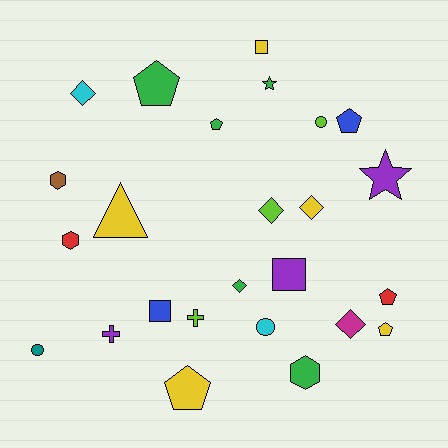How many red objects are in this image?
There are 2 red objects.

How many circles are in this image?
There are 3 circles.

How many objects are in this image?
There are 25 objects.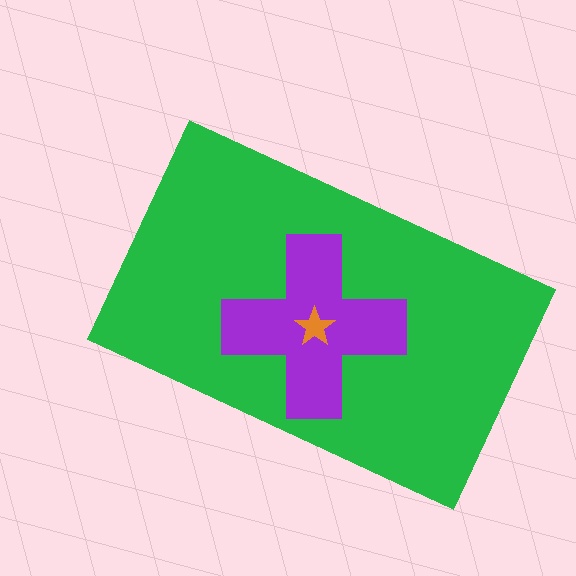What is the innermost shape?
The orange star.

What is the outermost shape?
The green rectangle.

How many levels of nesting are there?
3.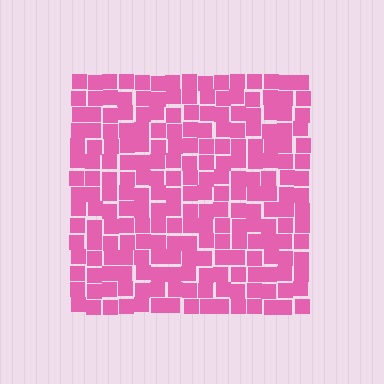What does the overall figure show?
The overall figure shows a square.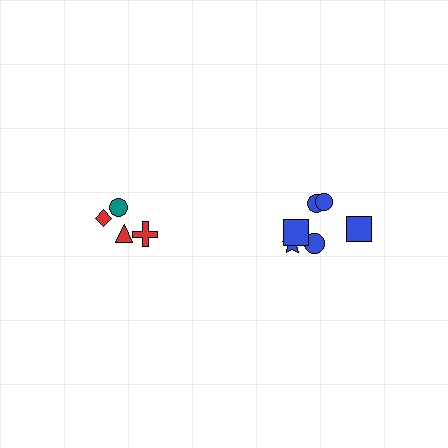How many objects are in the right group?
There are 6 objects.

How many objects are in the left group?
There are 4 objects.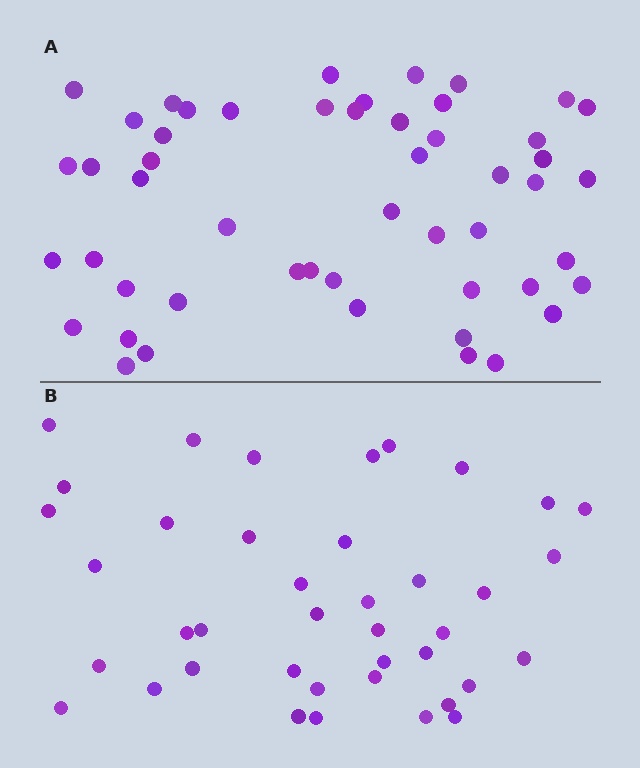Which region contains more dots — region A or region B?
Region A (the top region) has more dots.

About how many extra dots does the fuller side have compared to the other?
Region A has roughly 12 or so more dots than region B.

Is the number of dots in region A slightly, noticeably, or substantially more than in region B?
Region A has noticeably more, but not dramatically so. The ratio is roughly 1.3 to 1.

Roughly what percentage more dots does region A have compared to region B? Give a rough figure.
About 30% more.